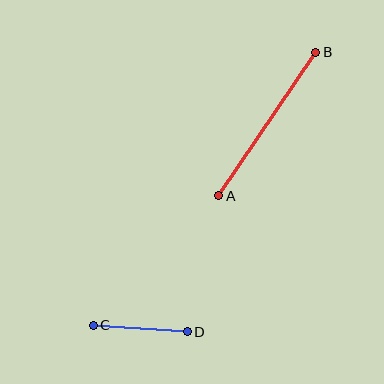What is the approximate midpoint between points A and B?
The midpoint is at approximately (267, 124) pixels.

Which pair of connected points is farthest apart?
Points A and B are farthest apart.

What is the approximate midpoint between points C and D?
The midpoint is at approximately (140, 329) pixels.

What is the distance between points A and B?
The distance is approximately 173 pixels.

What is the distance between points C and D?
The distance is approximately 94 pixels.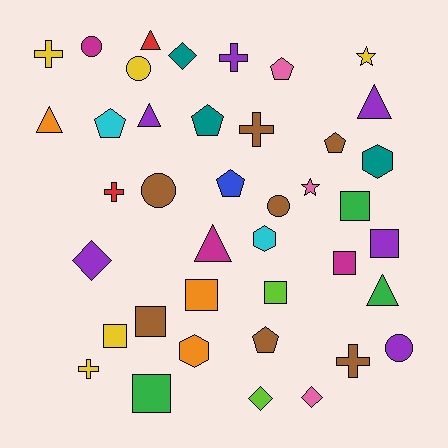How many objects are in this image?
There are 40 objects.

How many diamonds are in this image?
There are 4 diamonds.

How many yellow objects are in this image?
There are 5 yellow objects.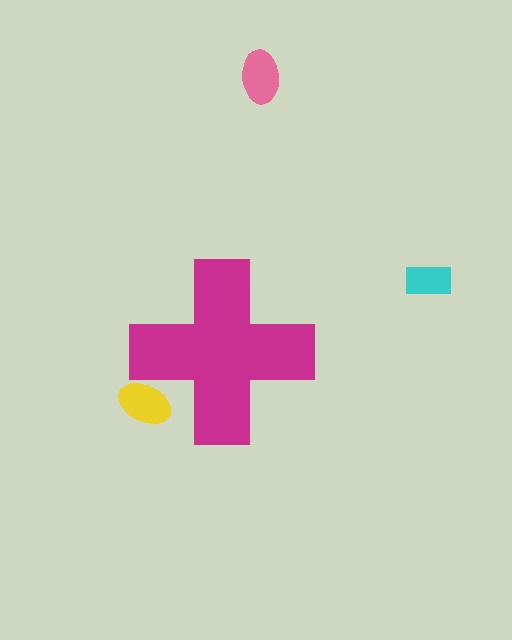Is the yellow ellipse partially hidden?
Yes, the yellow ellipse is partially hidden behind the magenta cross.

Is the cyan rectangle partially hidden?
No, the cyan rectangle is fully visible.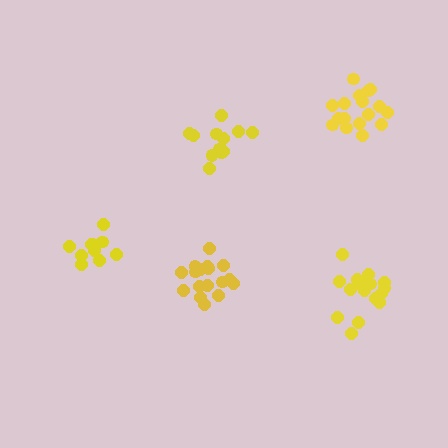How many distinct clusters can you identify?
There are 5 distinct clusters.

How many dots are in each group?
Group 1: 12 dots, Group 2: 17 dots, Group 3: 11 dots, Group 4: 17 dots, Group 5: 17 dots (74 total).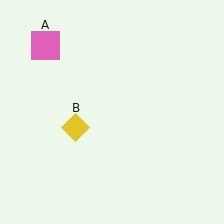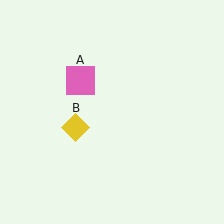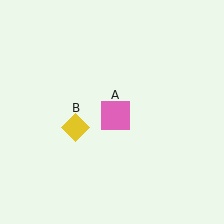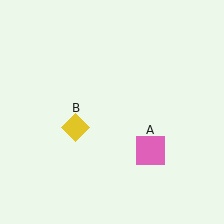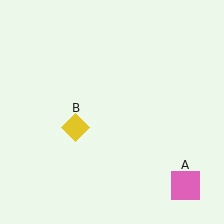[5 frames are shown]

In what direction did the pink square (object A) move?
The pink square (object A) moved down and to the right.